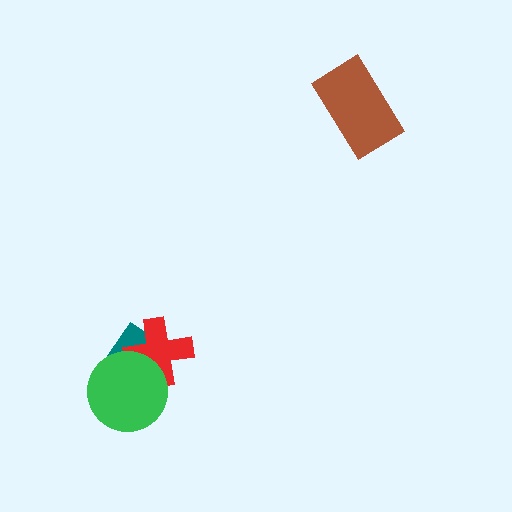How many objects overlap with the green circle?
2 objects overlap with the green circle.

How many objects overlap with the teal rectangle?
2 objects overlap with the teal rectangle.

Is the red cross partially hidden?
Yes, it is partially covered by another shape.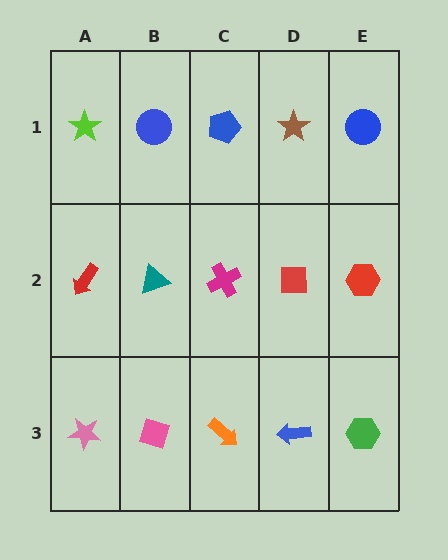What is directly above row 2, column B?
A blue circle.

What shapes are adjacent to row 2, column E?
A blue circle (row 1, column E), a green hexagon (row 3, column E), a red square (row 2, column D).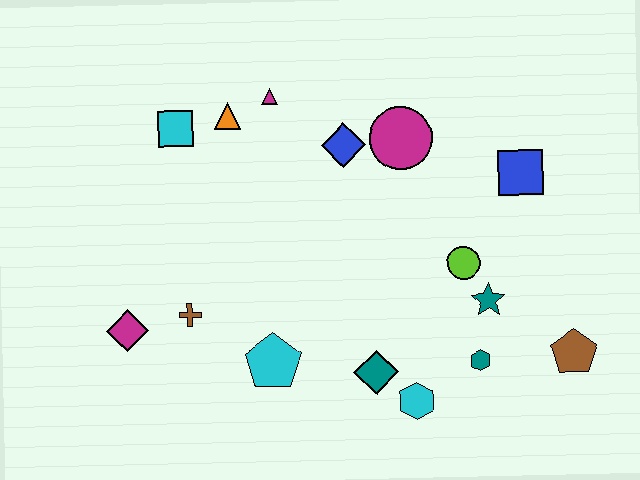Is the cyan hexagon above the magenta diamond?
No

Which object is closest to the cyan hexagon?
The teal diamond is closest to the cyan hexagon.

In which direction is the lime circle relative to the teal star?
The lime circle is above the teal star.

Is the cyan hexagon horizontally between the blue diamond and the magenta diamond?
No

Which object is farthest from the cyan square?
The brown pentagon is farthest from the cyan square.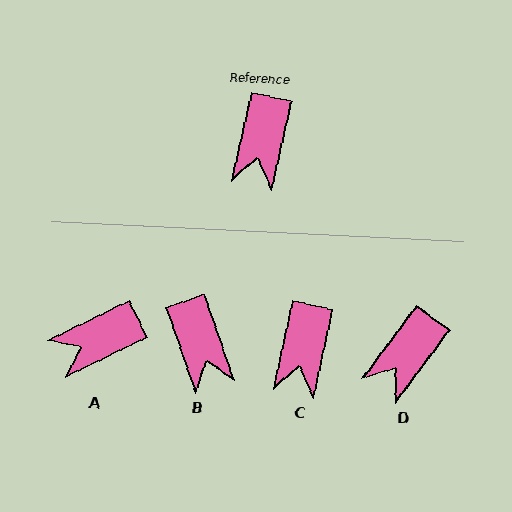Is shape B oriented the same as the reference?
No, it is off by about 32 degrees.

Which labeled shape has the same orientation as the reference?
C.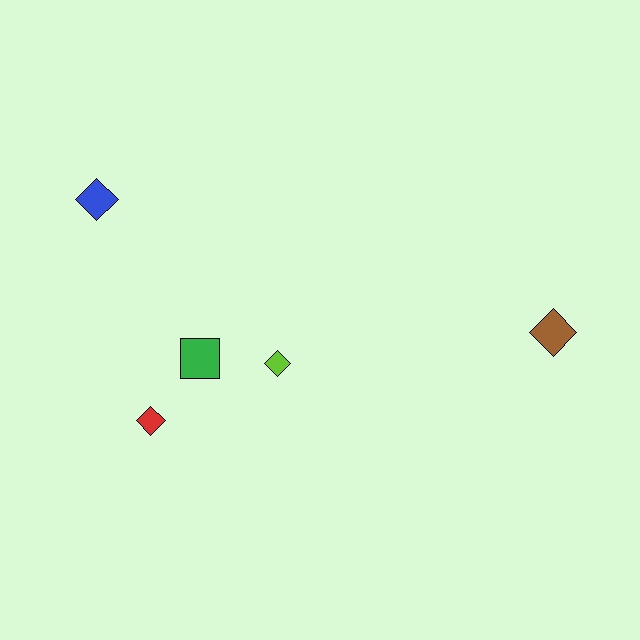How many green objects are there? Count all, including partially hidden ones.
There is 1 green object.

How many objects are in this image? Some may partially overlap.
There are 5 objects.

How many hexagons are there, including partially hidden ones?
There are no hexagons.